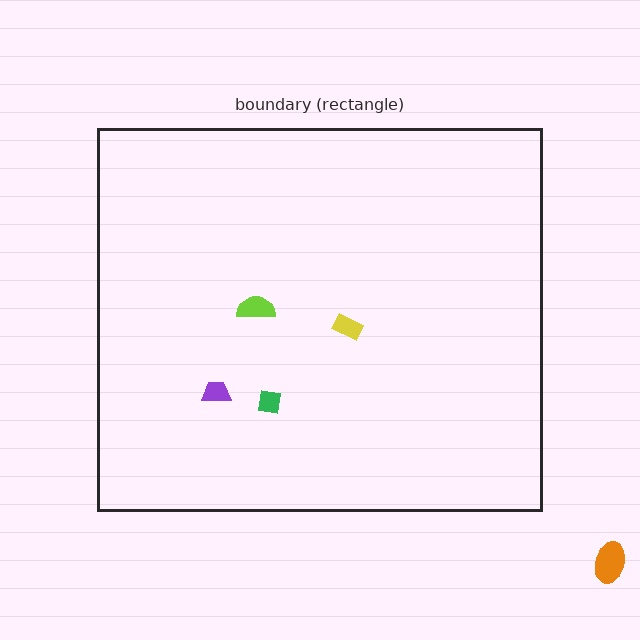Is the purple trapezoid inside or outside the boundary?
Inside.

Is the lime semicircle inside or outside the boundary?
Inside.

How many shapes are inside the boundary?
4 inside, 1 outside.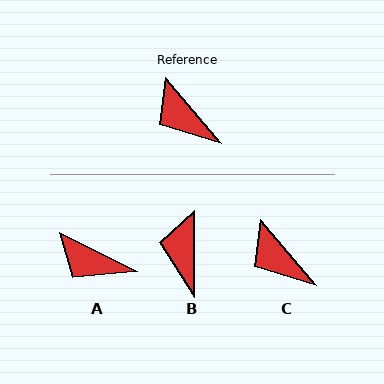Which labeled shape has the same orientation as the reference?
C.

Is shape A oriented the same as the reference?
No, it is off by about 23 degrees.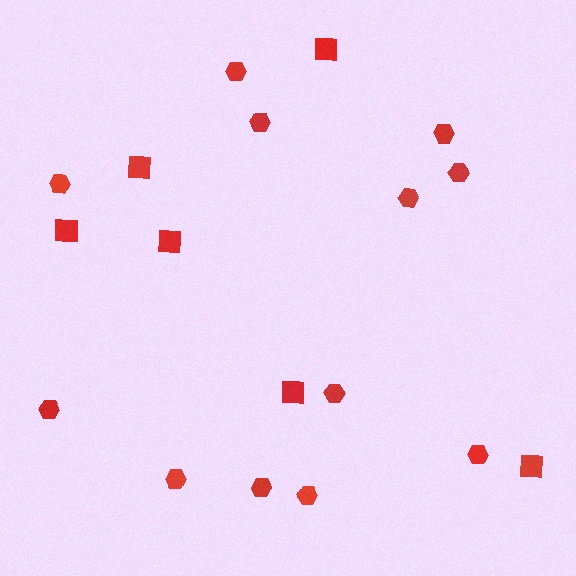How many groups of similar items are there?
There are 2 groups: one group of hexagons (12) and one group of squares (6).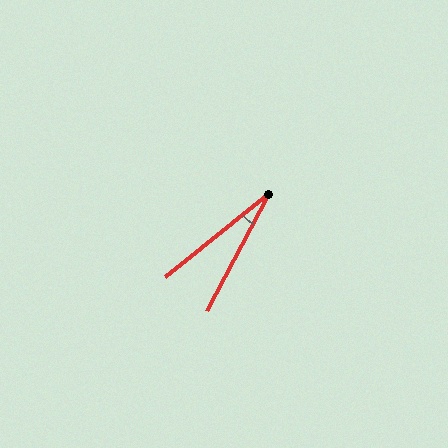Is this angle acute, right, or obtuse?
It is acute.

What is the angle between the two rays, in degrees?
Approximately 23 degrees.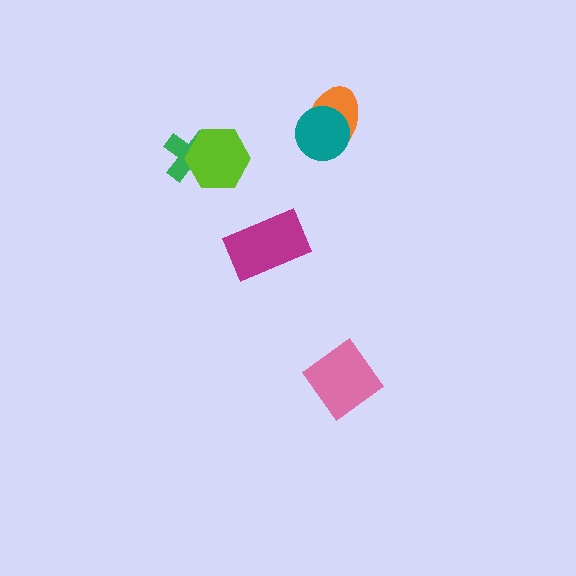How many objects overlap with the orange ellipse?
1 object overlaps with the orange ellipse.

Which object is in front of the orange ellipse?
The teal circle is in front of the orange ellipse.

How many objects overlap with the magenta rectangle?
0 objects overlap with the magenta rectangle.